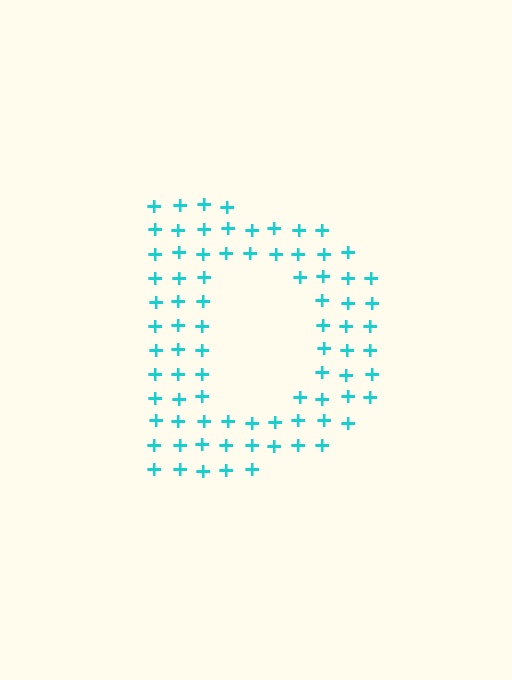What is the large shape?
The large shape is the letter D.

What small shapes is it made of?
It is made of small plus signs.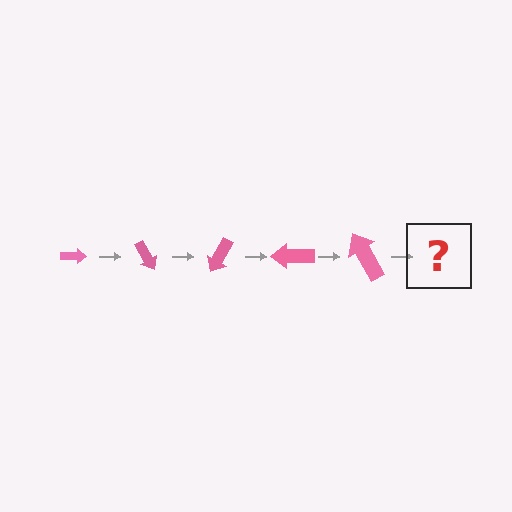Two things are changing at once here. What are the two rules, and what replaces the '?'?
The two rules are that the arrow grows larger each step and it rotates 60 degrees each step. The '?' should be an arrow, larger than the previous one and rotated 300 degrees from the start.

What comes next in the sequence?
The next element should be an arrow, larger than the previous one and rotated 300 degrees from the start.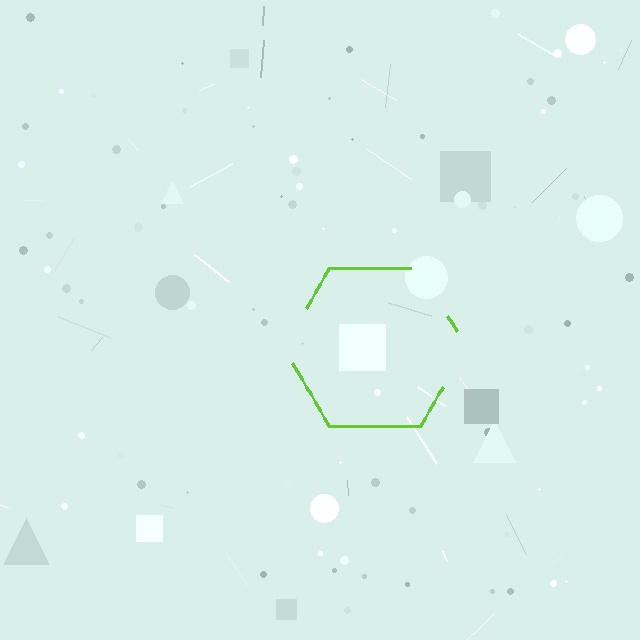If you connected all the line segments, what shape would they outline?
They would outline a hexagon.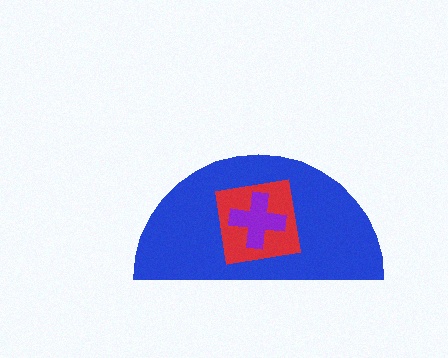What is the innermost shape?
The purple cross.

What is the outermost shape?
The blue semicircle.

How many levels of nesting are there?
3.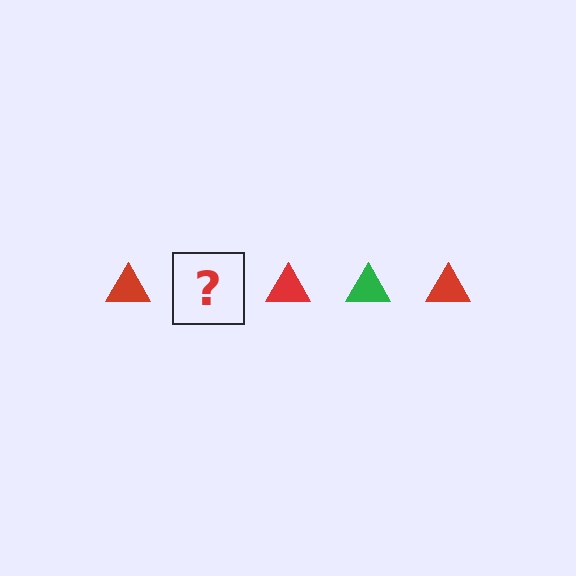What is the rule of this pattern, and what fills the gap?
The rule is that the pattern cycles through red, green triangles. The gap should be filled with a green triangle.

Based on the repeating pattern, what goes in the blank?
The blank should be a green triangle.